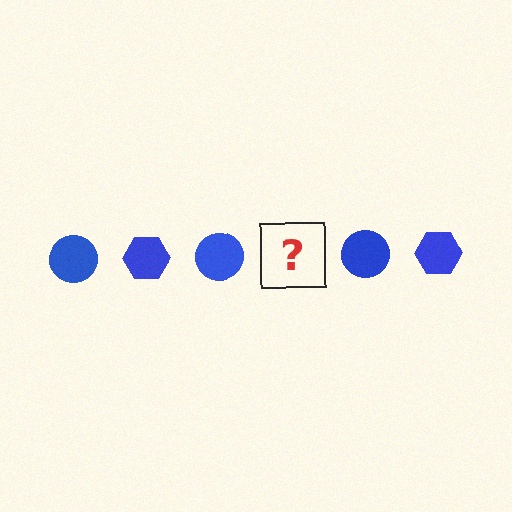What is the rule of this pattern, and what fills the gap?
The rule is that the pattern cycles through circle, hexagon shapes in blue. The gap should be filled with a blue hexagon.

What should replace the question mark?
The question mark should be replaced with a blue hexagon.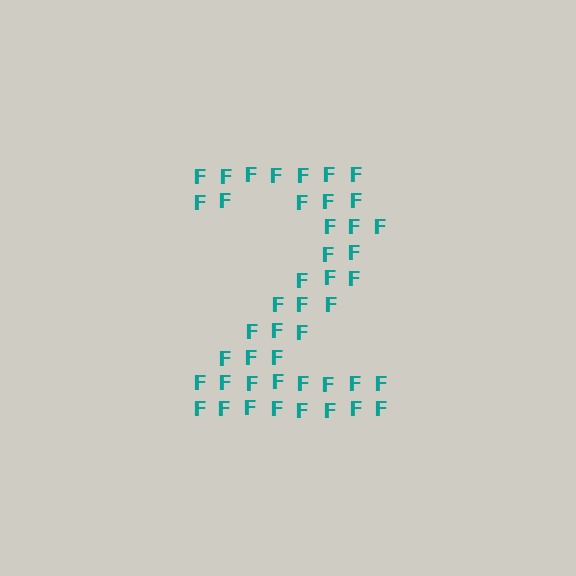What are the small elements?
The small elements are letter F's.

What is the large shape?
The large shape is the digit 2.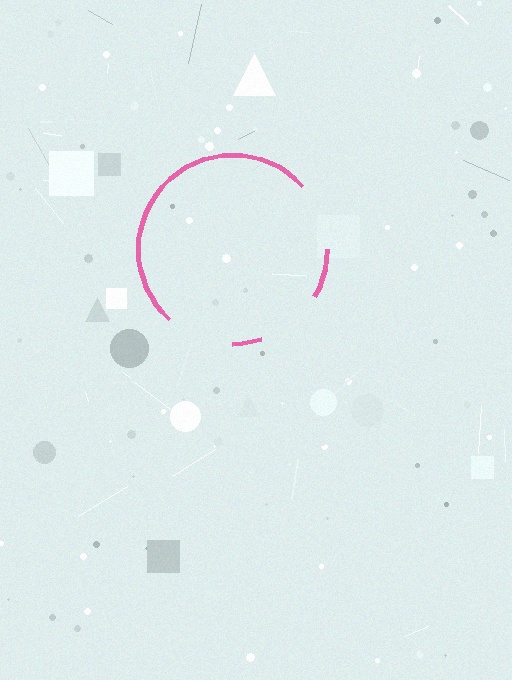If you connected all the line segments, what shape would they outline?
They would outline a circle.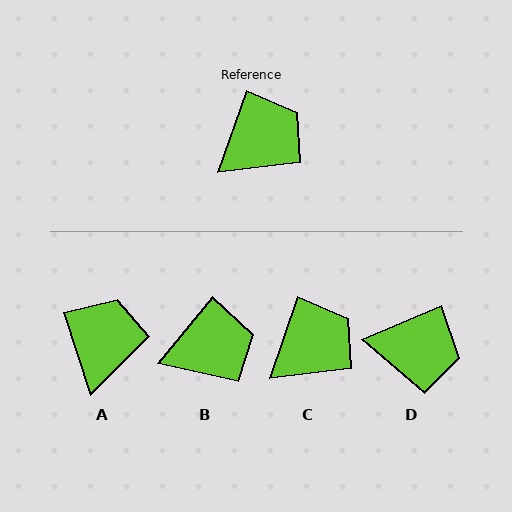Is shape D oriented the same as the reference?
No, it is off by about 48 degrees.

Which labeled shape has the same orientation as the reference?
C.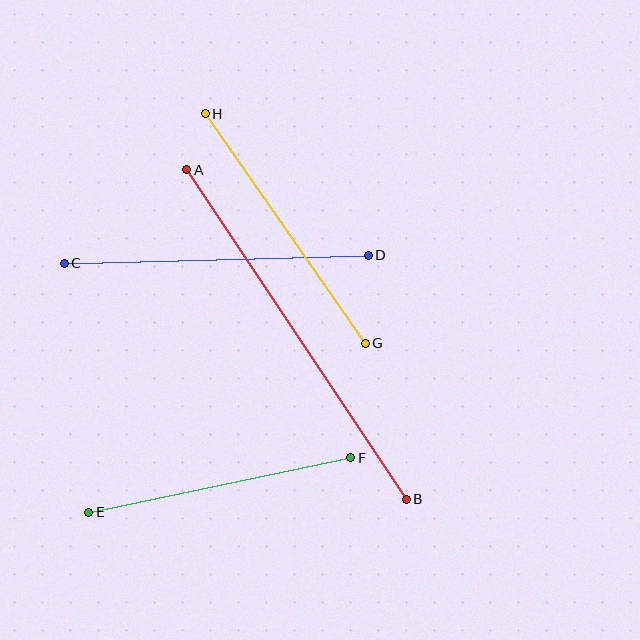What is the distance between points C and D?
The distance is approximately 304 pixels.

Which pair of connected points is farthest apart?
Points A and B are farthest apart.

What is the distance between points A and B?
The distance is approximately 396 pixels.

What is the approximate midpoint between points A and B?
The midpoint is at approximately (297, 335) pixels.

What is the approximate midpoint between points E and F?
The midpoint is at approximately (220, 485) pixels.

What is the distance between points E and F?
The distance is approximately 268 pixels.